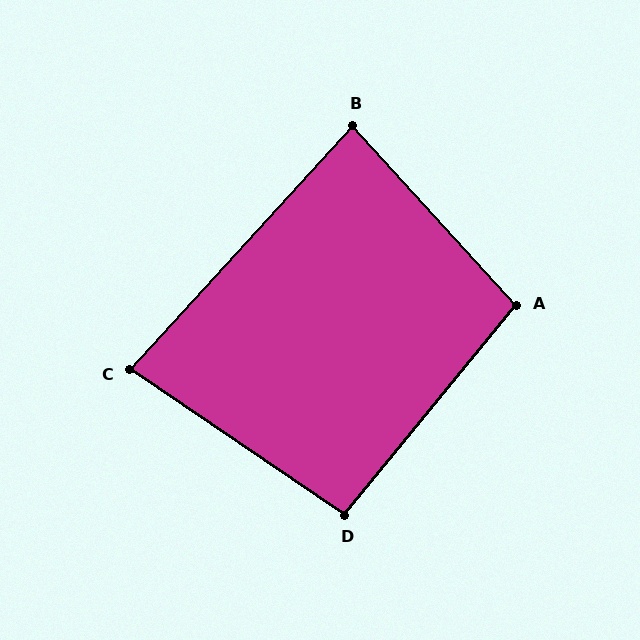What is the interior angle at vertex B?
Approximately 85 degrees (acute).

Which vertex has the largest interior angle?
A, at approximately 98 degrees.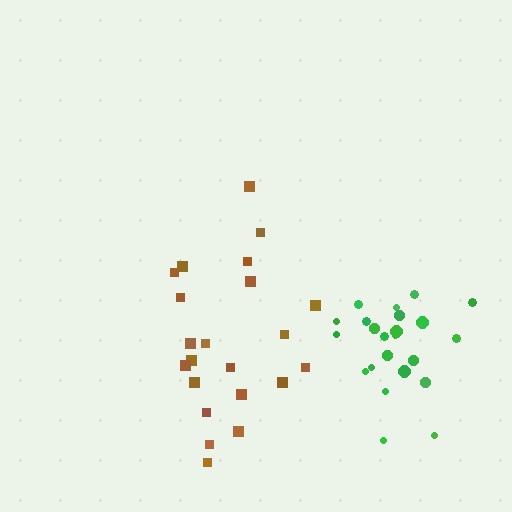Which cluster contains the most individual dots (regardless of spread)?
Green (23).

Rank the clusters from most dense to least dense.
green, brown.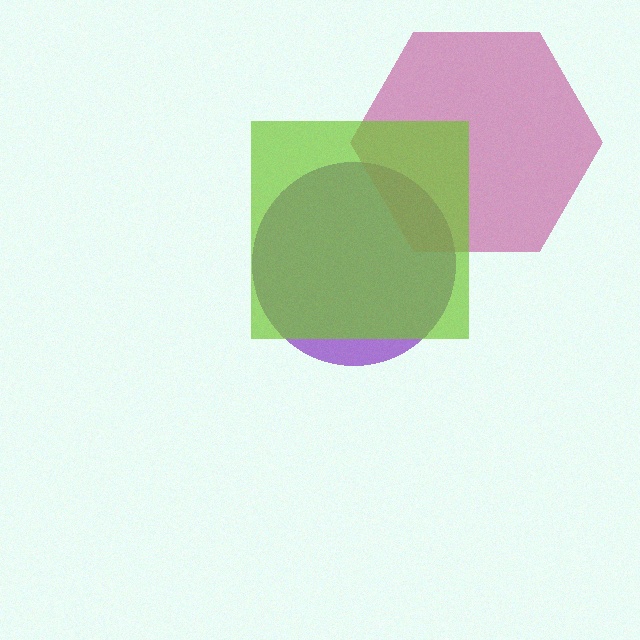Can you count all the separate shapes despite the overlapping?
Yes, there are 3 separate shapes.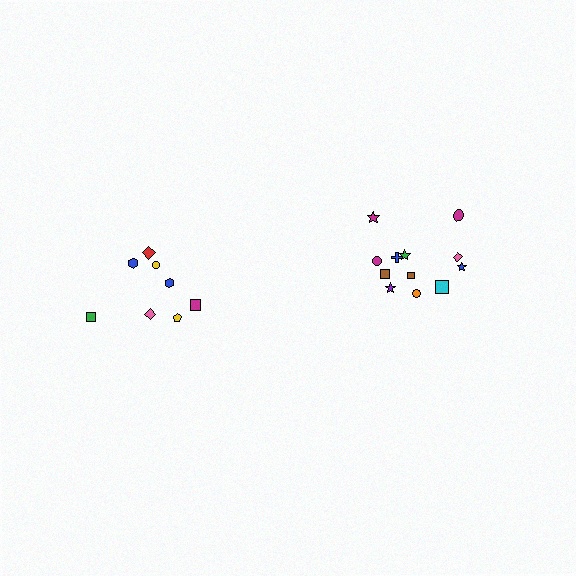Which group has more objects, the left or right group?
The right group.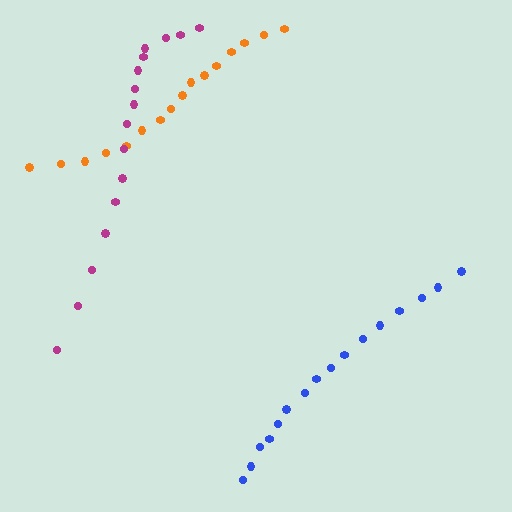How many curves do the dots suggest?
There are 3 distinct paths.